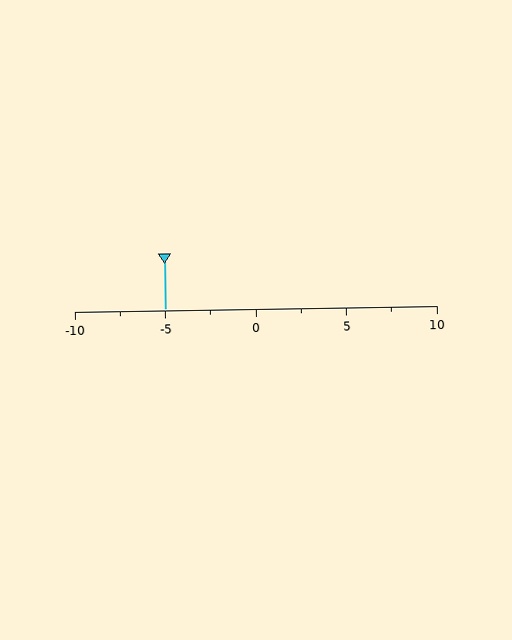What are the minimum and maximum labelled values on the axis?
The axis runs from -10 to 10.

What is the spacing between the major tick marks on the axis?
The major ticks are spaced 5 apart.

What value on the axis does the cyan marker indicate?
The marker indicates approximately -5.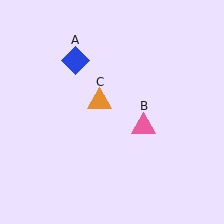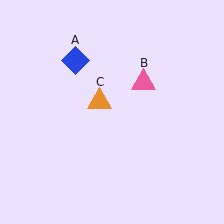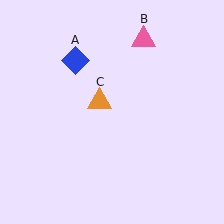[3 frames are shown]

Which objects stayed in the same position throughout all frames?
Blue diamond (object A) and orange triangle (object C) remained stationary.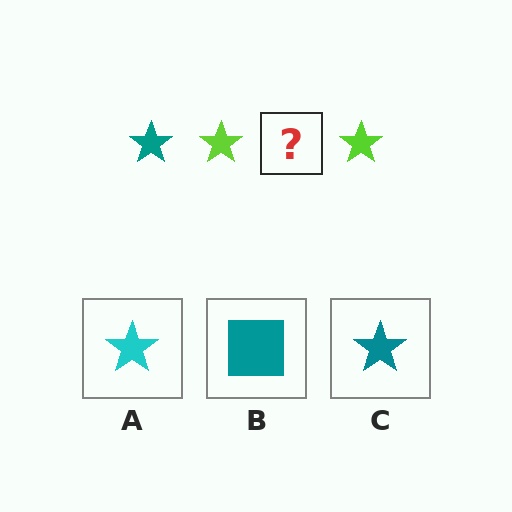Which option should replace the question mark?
Option C.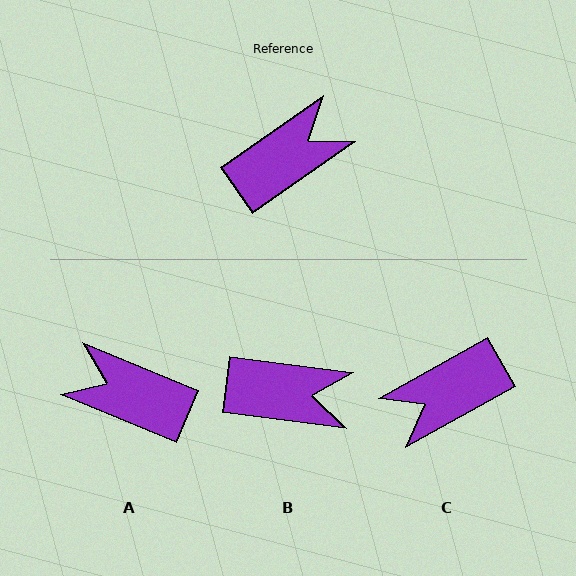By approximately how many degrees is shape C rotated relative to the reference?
Approximately 174 degrees counter-clockwise.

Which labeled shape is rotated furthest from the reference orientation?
C, about 174 degrees away.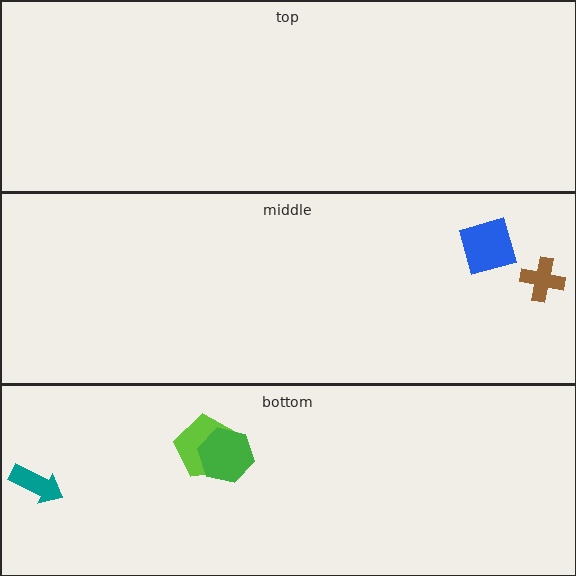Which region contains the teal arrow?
The bottom region.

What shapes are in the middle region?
The blue diamond, the brown cross.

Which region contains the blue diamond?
The middle region.